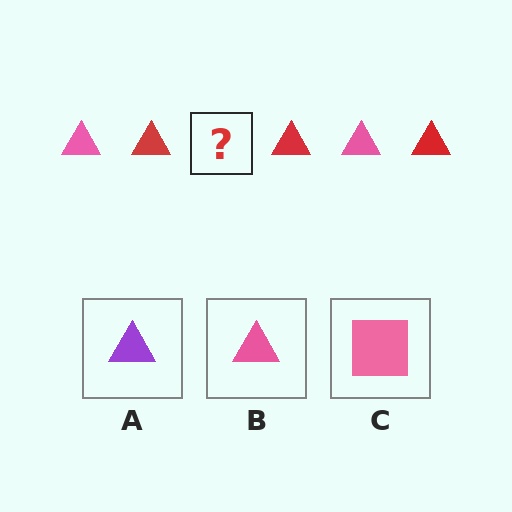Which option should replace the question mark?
Option B.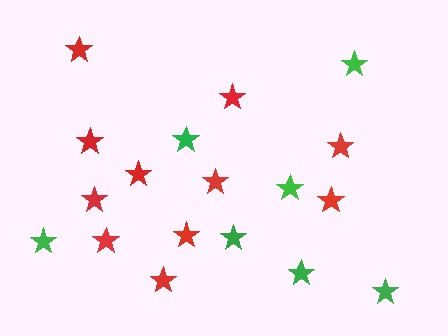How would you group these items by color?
There are 2 groups: one group of green stars (7) and one group of red stars (11).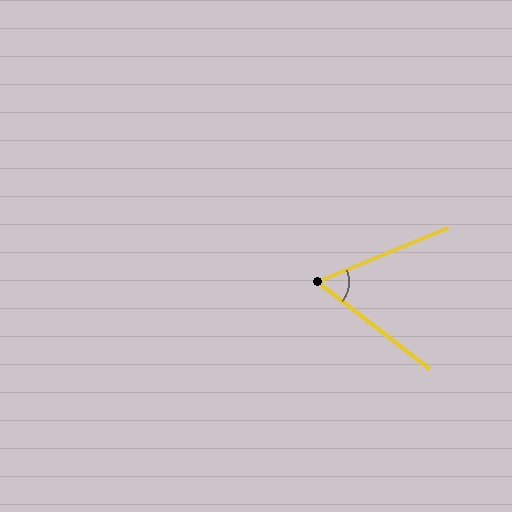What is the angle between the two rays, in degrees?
Approximately 60 degrees.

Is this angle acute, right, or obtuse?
It is acute.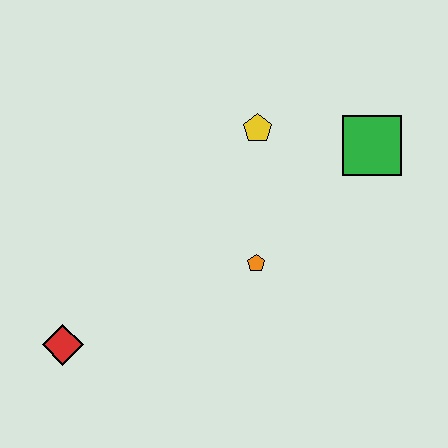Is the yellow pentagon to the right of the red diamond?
Yes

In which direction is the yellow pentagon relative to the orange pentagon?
The yellow pentagon is above the orange pentagon.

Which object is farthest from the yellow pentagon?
The red diamond is farthest from the yellow pentagon.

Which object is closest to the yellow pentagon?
The green square is closest to the yellow pentagon.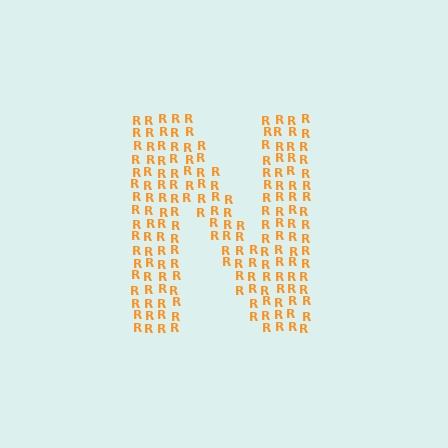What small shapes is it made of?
It is made of small letter R's.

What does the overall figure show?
The overall figure shows the letter N.